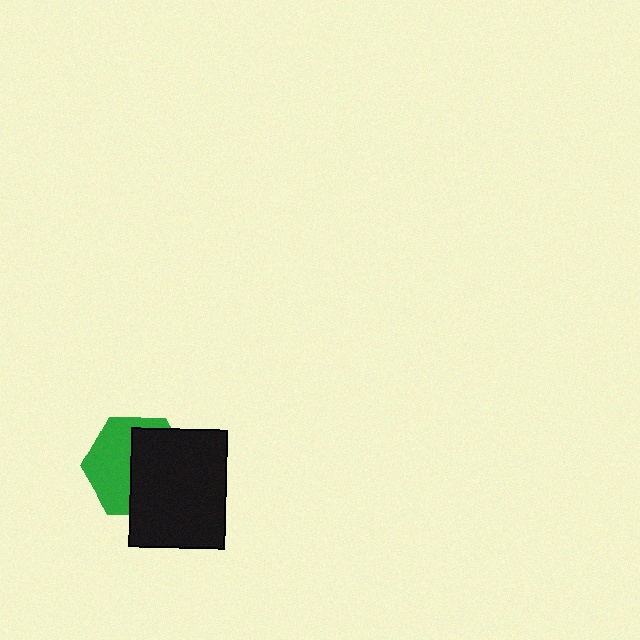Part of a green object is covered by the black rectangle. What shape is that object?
It is a hexagon.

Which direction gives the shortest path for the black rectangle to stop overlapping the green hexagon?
Moving right gives the shortest separation.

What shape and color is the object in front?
The object in front is a black rectangle.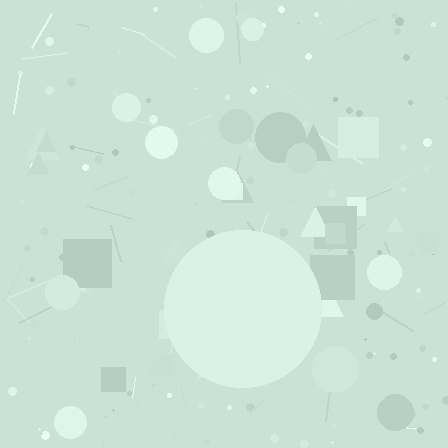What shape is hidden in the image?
A circle is hidden in the image.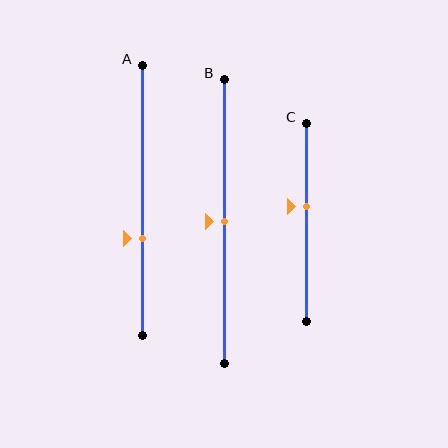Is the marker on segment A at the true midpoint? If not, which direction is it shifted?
No, the marker on segment A is shifted downward by about 14% of the segment length.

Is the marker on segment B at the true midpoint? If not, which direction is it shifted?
Yes, the marker on segment B is at the true midpoint.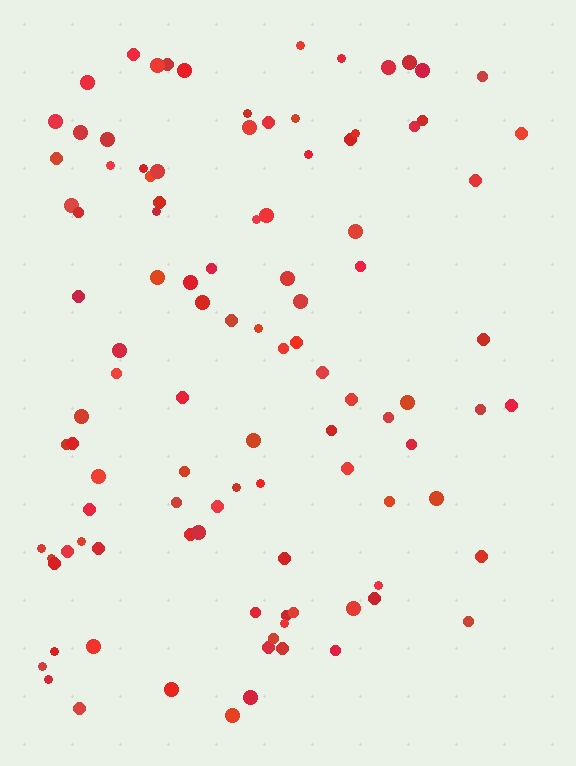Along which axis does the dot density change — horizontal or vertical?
Horizontal.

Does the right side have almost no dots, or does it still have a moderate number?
Still a moderate number, just noticeably fewer than the left.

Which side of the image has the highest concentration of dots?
The left.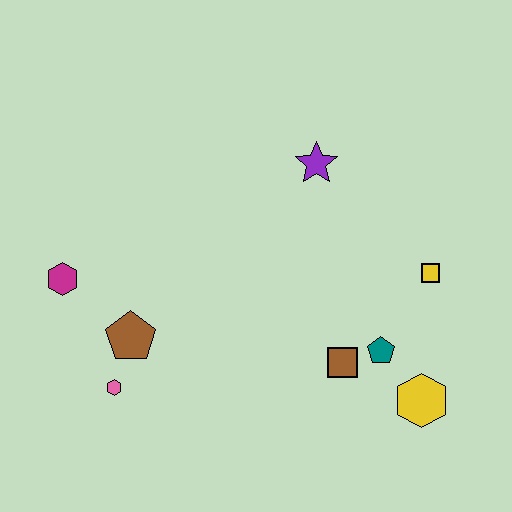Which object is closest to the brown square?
The teal pentagon is closest to the brown square.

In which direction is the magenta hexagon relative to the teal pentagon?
The magenta hexagon is to the left of the teal pentagon.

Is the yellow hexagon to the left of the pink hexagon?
No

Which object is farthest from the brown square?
The magenta hexagon is farthest from the brown square.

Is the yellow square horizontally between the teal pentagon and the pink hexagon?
No